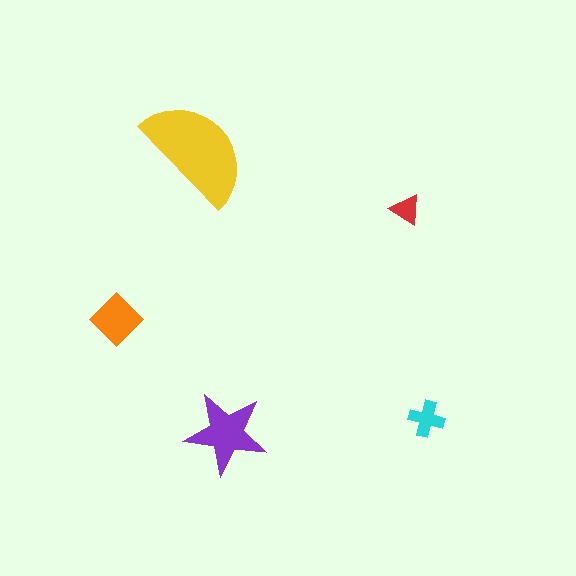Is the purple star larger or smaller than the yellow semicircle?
Smaller.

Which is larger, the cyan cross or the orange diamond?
The orange diamond.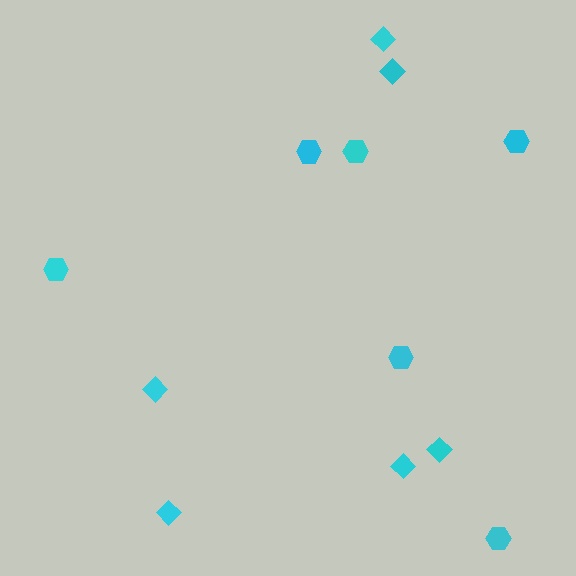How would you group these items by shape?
There are 2 groups: one group of hexagons (6) and one group of diamonds (6).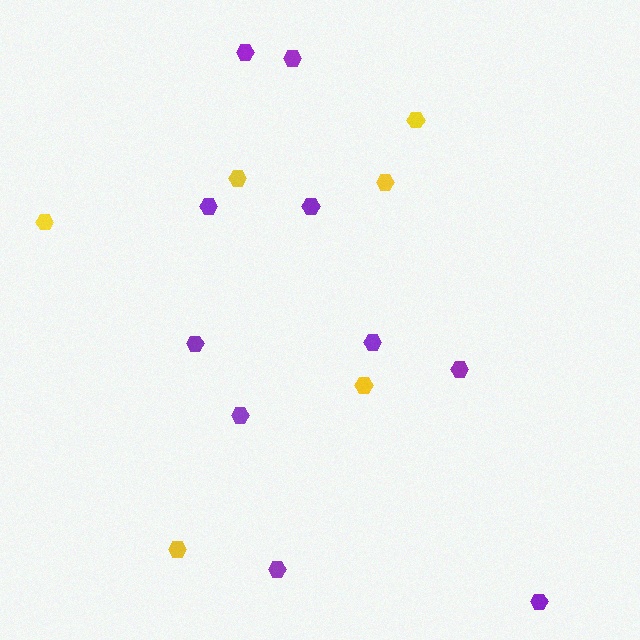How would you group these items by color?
There are 2 groups: one group of yellow hexagons (6) and one group of purple hexagons (10).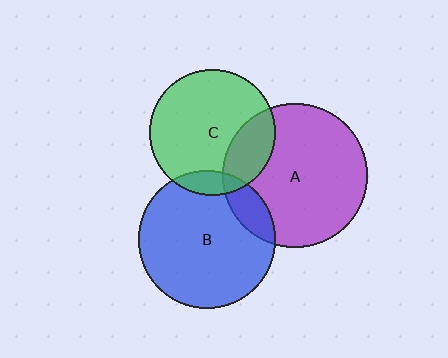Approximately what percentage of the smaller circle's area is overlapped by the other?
Approximately 10%.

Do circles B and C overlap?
Yes.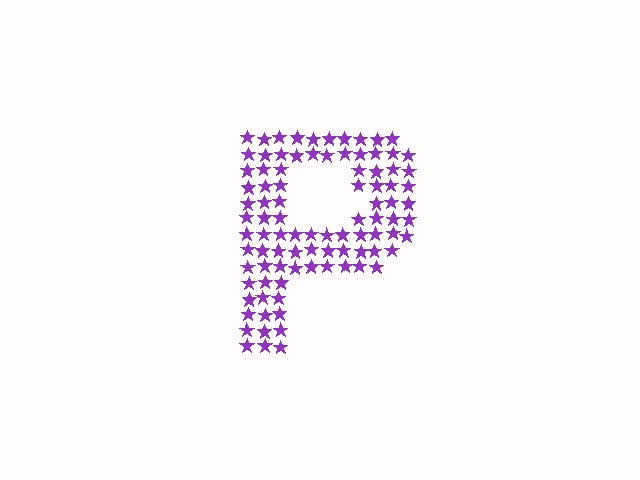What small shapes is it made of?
It is made of small stars.